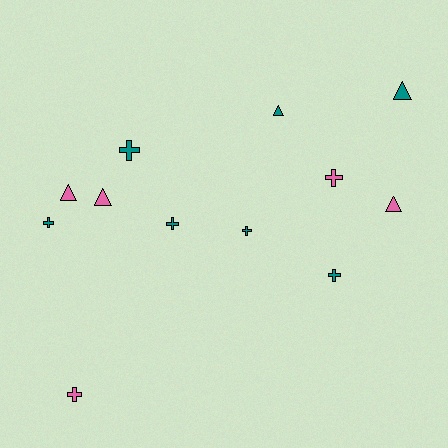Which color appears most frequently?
Teal, with 7 objects.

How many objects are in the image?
There are 12 objects.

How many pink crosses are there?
There are 2 pink crosses.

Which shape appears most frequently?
Cross, with 7 objects.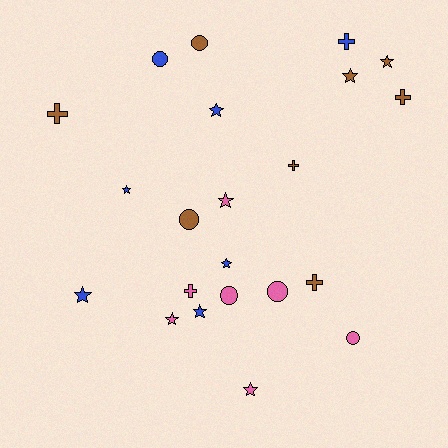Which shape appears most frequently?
Star, with 10 objects.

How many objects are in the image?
There are 22 objects.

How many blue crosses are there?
There is 1 blue cross.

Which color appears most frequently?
Brown, with 8 objects.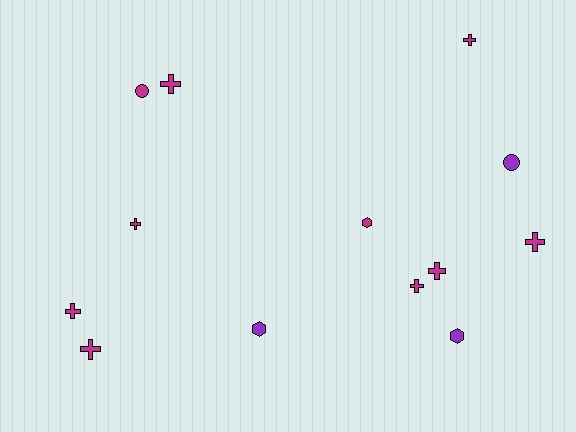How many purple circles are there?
There is 1 purple circle.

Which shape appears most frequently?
Cross, with 8 objects.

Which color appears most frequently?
Magenta, with 10 objects.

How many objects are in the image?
There are 13 objects.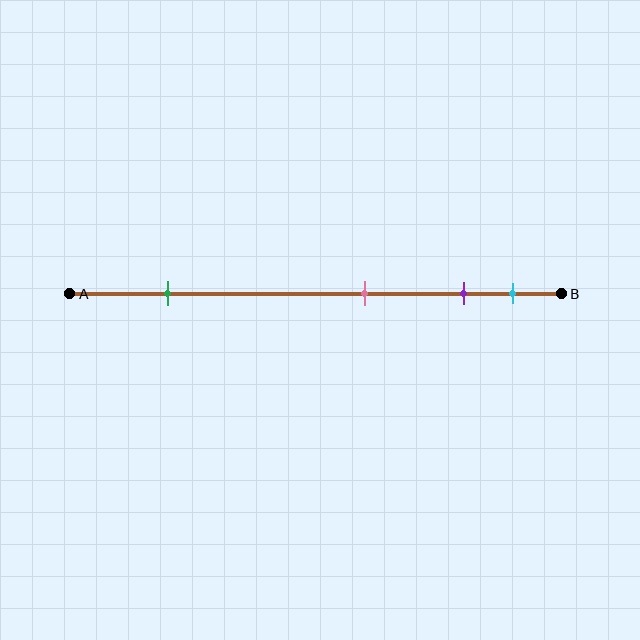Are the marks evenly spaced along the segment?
No, the marks are not evenly spaced.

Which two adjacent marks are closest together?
The purple and cyan marks are the closest adjacent pair.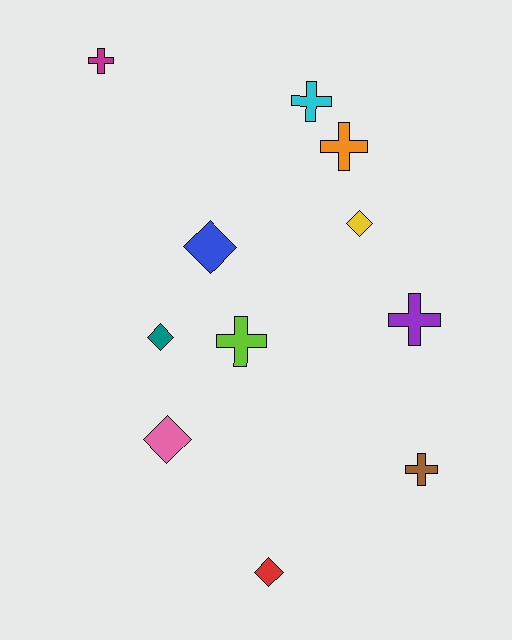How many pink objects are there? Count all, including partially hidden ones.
There is 1 pink object.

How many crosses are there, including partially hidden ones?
There are 6 crosses.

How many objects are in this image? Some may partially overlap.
There are 11 objects.